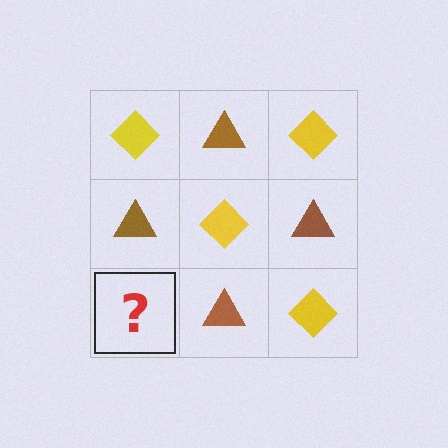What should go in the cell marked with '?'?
The missing cell should contain a yellow diamond.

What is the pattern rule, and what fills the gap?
The rule is that it alternates yellow diamond and brown triangle in a checkerboard pattern. The gap should be filled with a yellow diamond.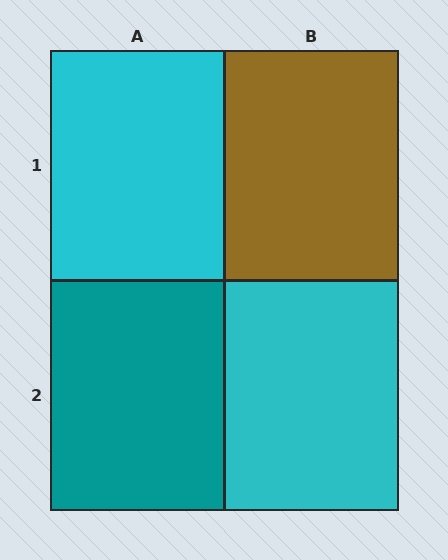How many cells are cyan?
2 cells are cyan.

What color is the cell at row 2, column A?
Teal.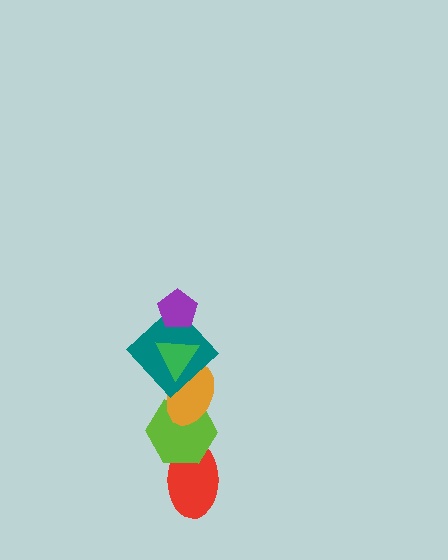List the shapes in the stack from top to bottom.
From top to bottom: the purple pentagon, the green triangle, the teal diamond, the orange ellipse, the lime hexagon, the red ellipse.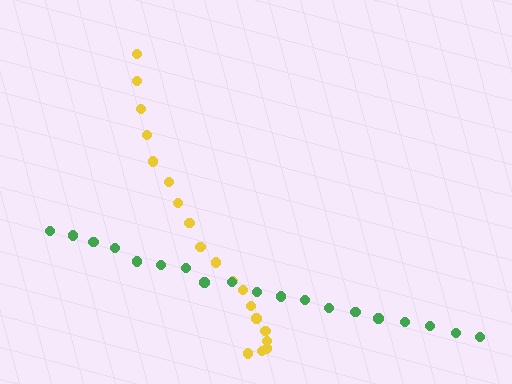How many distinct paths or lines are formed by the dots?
There are 2 distinct paths.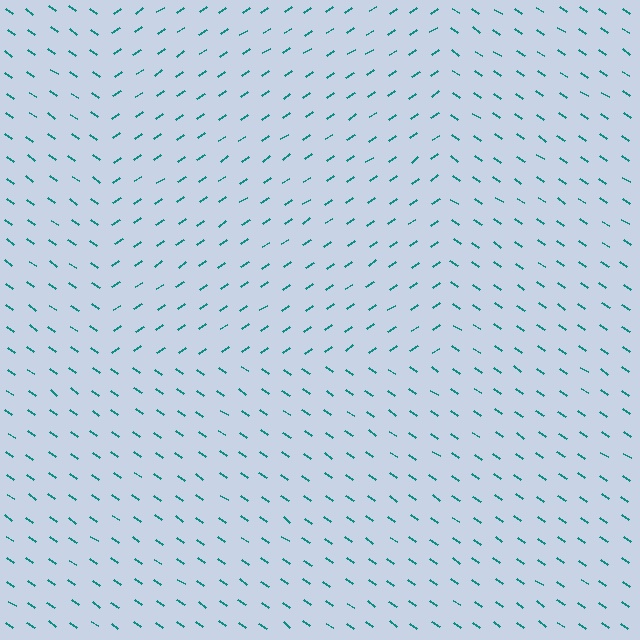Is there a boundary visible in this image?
Yes, there is a texture boundary formed by a change in line orientation.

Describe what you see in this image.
The image is filled with small teal line segments. A rectangle region in the image has lines oriented differently from the surrounding lines, creating a visible texture boundary.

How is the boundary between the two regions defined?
The boundary is defined purely by a change in line orientation (approximately 69 degrees difference). All lines are the same color and thickness.